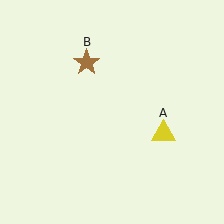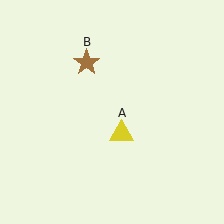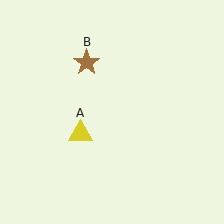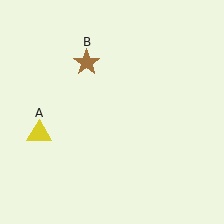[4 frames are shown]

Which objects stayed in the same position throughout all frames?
Brown star (object B) remained stationary.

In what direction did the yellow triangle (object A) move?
The yellow triangle (object A) moved left.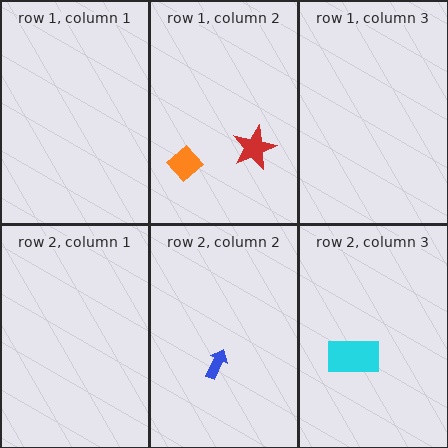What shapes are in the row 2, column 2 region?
The blue arrow.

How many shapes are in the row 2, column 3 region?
1.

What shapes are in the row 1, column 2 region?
The red star, the orange diamond.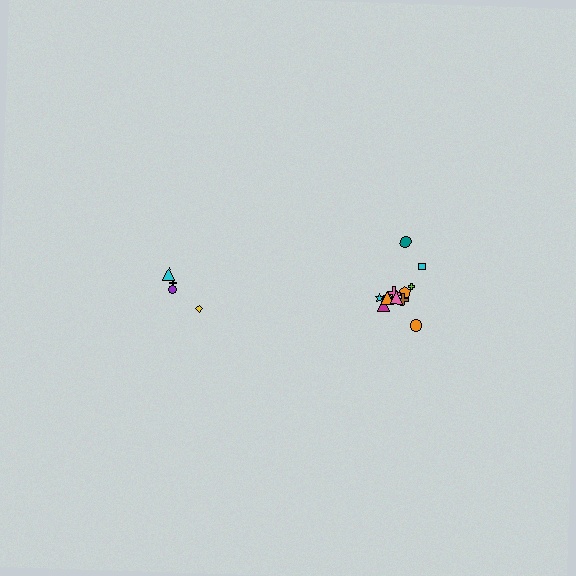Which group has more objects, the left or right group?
The right group.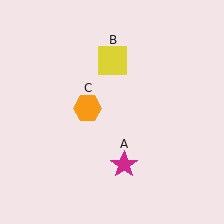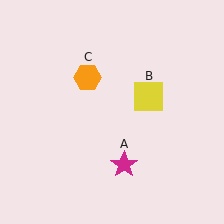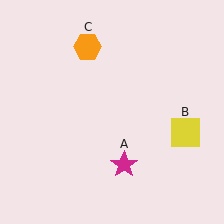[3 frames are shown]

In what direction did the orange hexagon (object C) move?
The orange hexagon (object C) moved up.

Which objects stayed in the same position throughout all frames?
Magenta star (object A) remained stationary.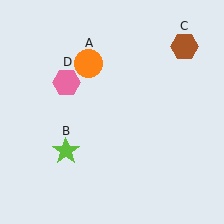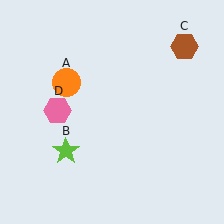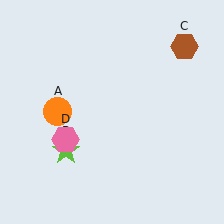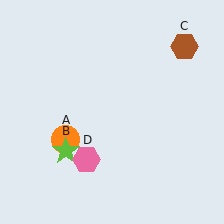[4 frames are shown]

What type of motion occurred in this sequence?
The orange circle (object A), pink hexagon (object D) rotated counterclockwise around the center of the scene.